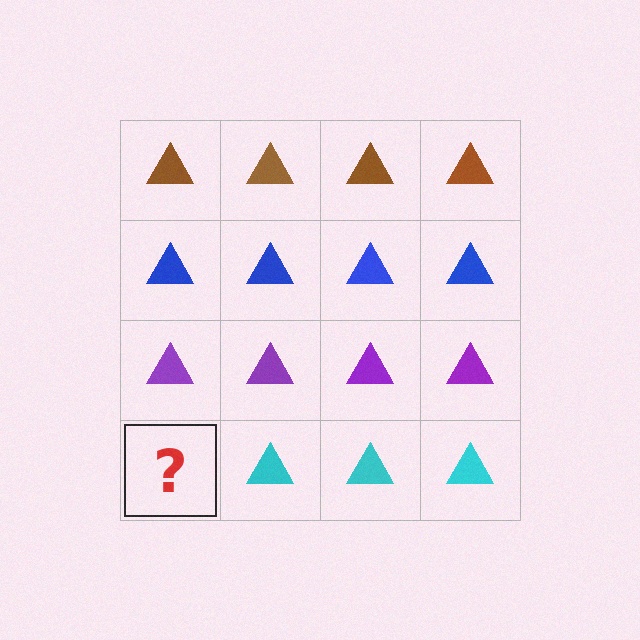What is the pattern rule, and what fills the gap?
The rule is that each row has a consistent color. The gap should be filled with a cyan triangle.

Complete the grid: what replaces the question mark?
The question mark should be replaced with a cyan triangle.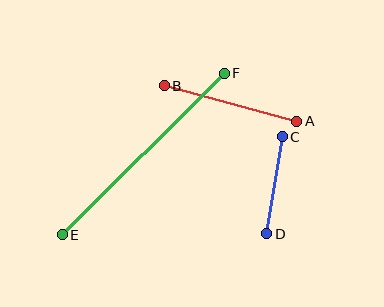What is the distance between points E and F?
The distance is approximately 229 pixels.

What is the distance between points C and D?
The distance is approximately 99 pixels.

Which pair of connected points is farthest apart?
Points E and F are farthest apart.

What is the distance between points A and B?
The distance is approximately 137 pixels.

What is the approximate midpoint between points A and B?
The midpoint is at approximately (230, 104) pixels.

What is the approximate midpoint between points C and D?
The midpoint is at approximately (274, 185) pixels.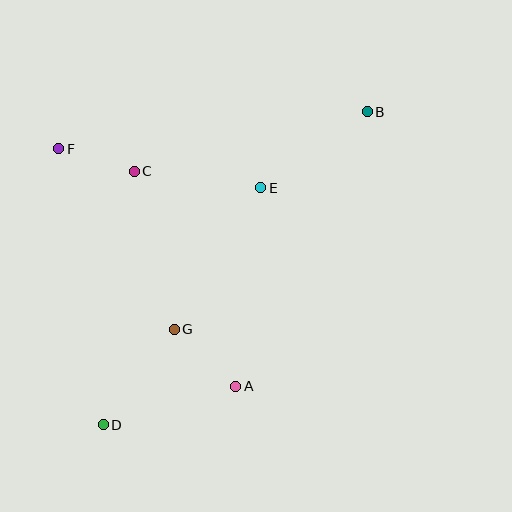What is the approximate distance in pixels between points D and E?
The distance between D and E is approximately 285 pixels.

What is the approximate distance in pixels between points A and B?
The distance between A and B is approximately 304 pixels.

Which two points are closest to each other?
Points C and F are closest to each other.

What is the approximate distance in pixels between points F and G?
The distance between F and G is approximately 214 pixels.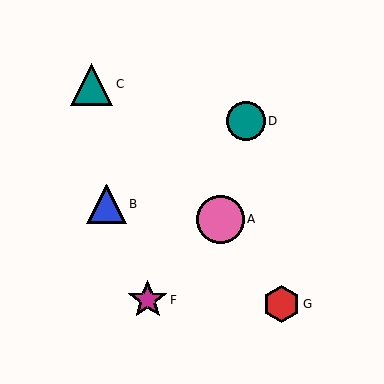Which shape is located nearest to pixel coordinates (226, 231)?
The pink circle (labeled A) at (220, 219) is nearest to that location.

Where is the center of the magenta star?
The center of the magenta star is at (148, 300).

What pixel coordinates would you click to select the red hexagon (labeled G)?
Click at (282, 304) to select the red hexagon G.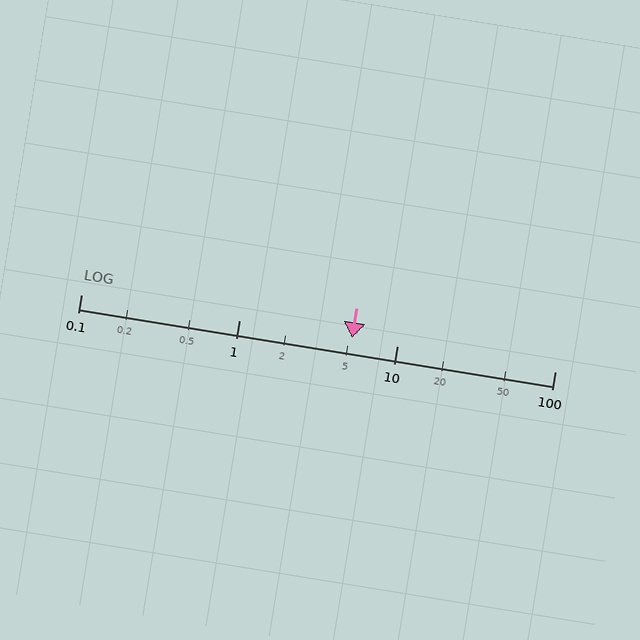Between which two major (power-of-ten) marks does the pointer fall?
The pointer is between 1 and 10.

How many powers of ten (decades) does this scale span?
The scale spans 3 decades, from 0.1 to 100.